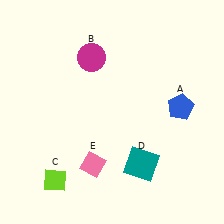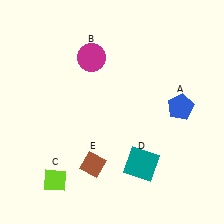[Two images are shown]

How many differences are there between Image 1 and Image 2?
There is 1 difference between the two images.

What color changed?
The diamond (E) changed from pink in Image 1 to brown in Image 2.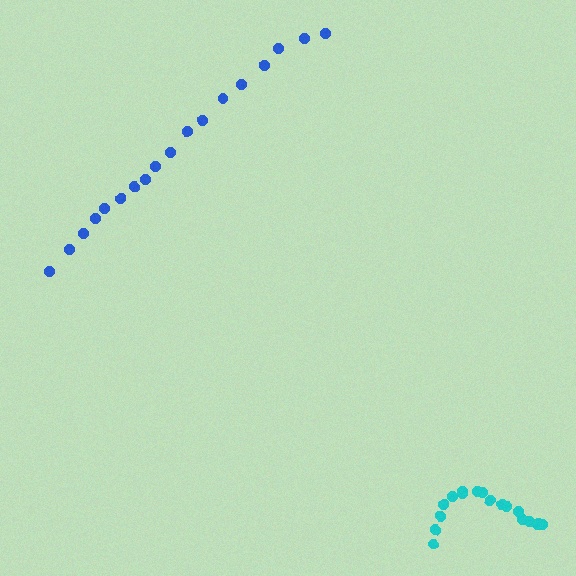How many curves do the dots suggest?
There are 2 distinct paths.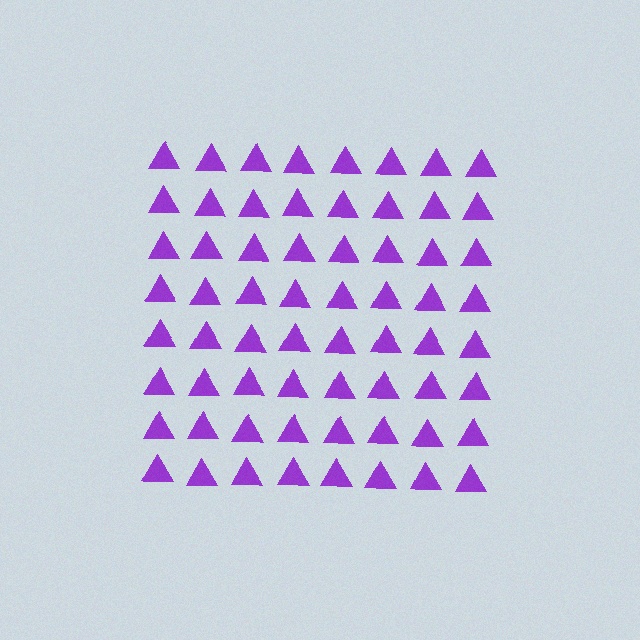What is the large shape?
The large shape is a square.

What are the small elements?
The small elements are triangles.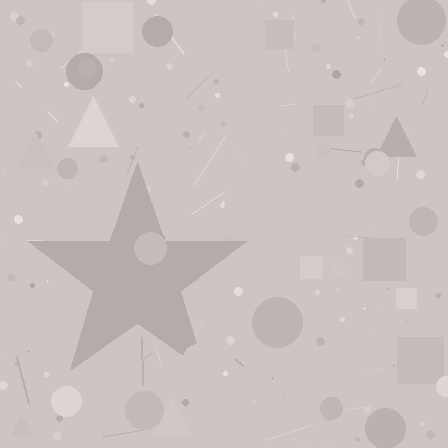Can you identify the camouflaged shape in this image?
The camouflaged shape is a star.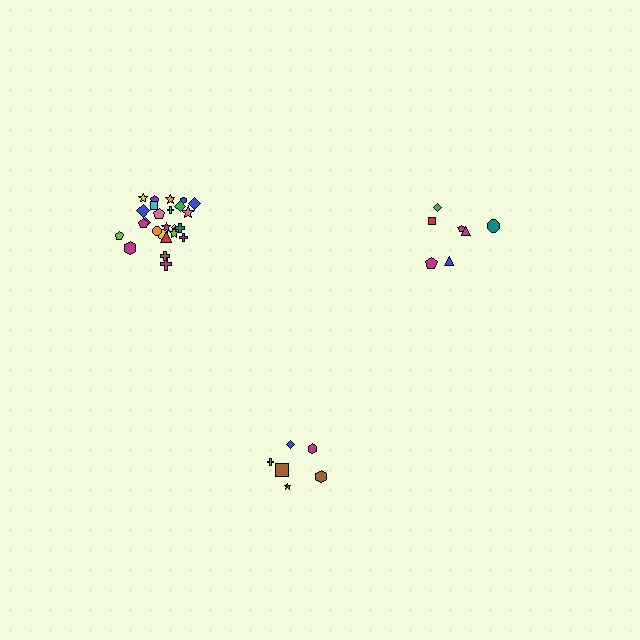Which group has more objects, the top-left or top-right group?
The top-left group.